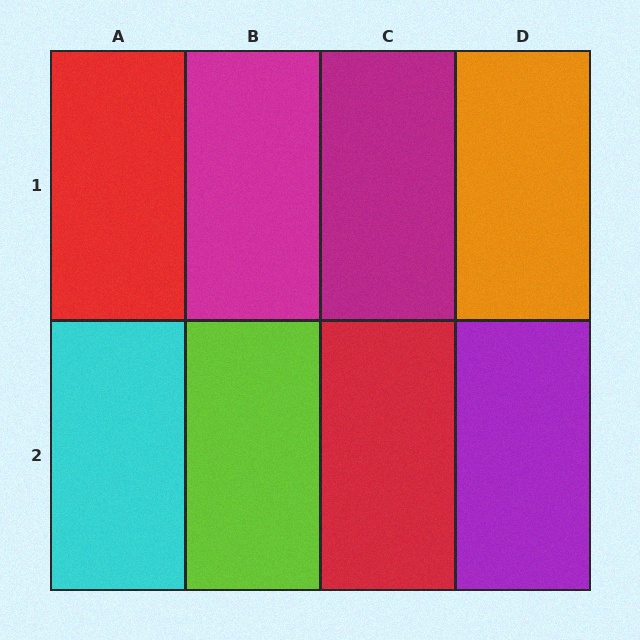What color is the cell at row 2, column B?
Lime.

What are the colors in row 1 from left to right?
Red, magenta, magenta, orange.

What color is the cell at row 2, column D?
Purple.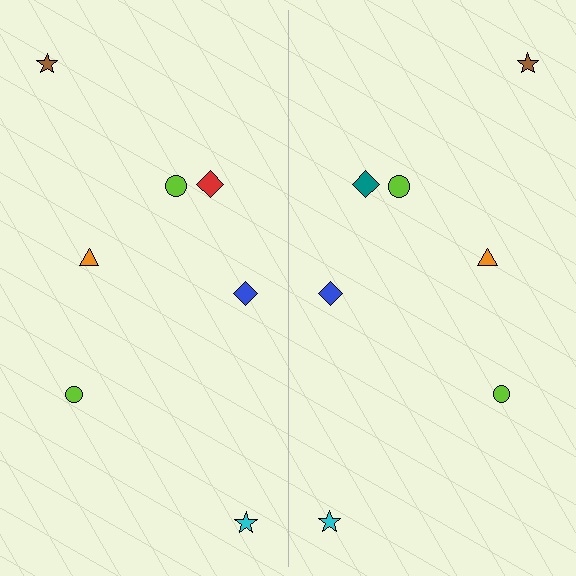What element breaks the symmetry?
The teal diamond on the right side breaks the symmetry — its mirror counterpart is red.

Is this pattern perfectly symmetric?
No, the pattern is not perfectly symmetric. The teal diamond on the right side breaks the symmetry — its mirror counterpart is red.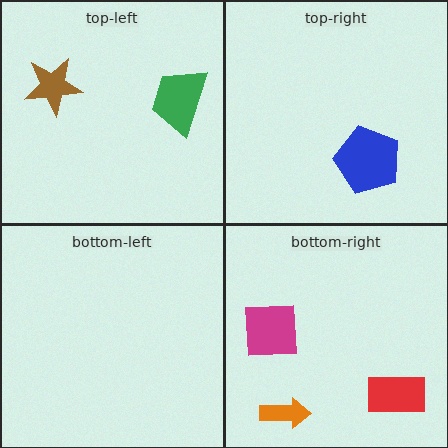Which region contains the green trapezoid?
The top-left region.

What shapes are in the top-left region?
The green trapezoid, the brown star.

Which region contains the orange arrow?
The bottom-right region.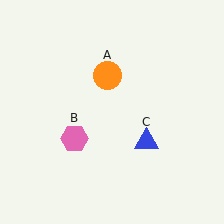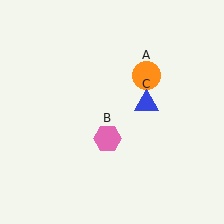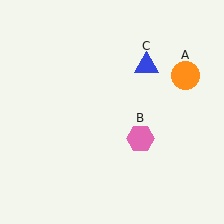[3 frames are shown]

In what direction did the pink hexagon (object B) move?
The pink hexagon (object B) moved right.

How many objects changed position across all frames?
3 objects changed position: orange circle (object A), pink hexagon (object B), blue triangle (object C).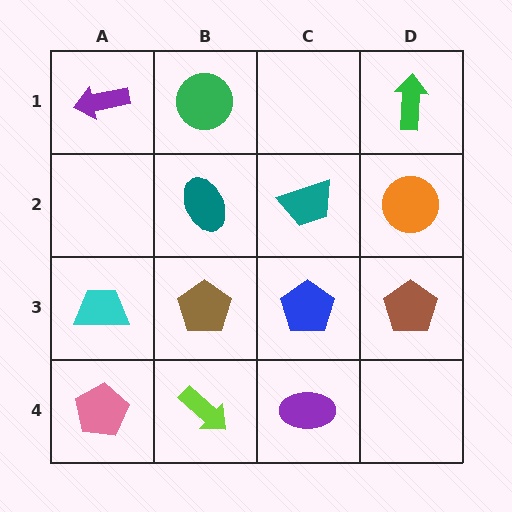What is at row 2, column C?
A teal trapezoid.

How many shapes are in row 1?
3 shapes.